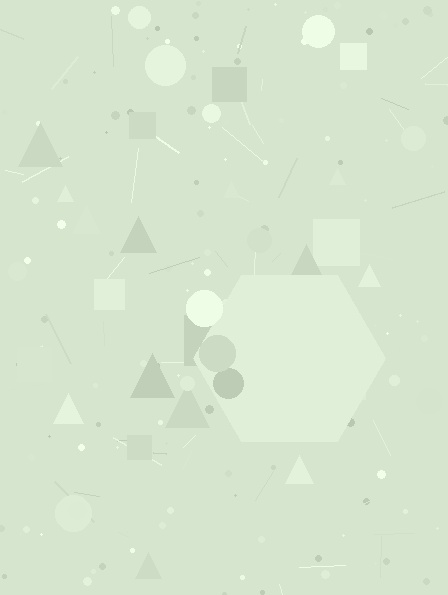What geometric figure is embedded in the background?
A hexagon is embedded in the background.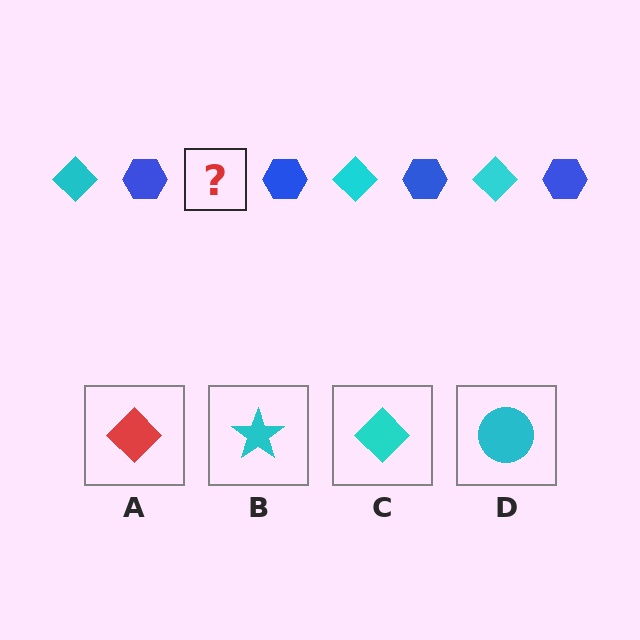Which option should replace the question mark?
Option C.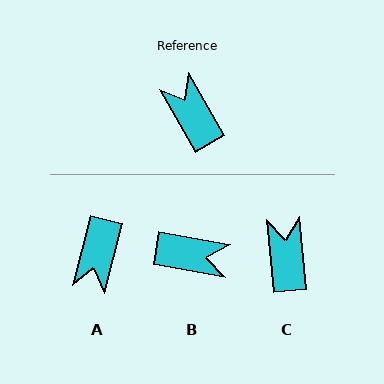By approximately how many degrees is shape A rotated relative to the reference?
Approximately 136 degrees counter-clockwise.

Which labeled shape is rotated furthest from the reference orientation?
A, about 136 degrees away.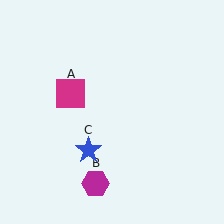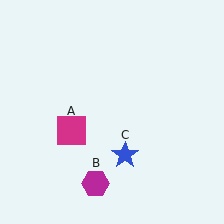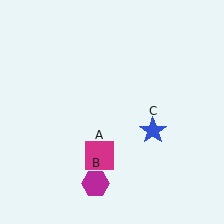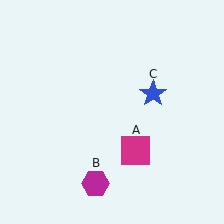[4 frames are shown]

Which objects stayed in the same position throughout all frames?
Magenta hexagon (object B) remained stationary.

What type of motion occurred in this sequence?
The magenta square (object A), blue star (object C) rotated counterclockwise around the center of the scene.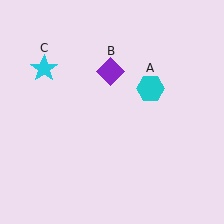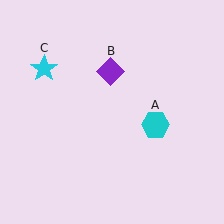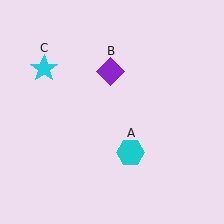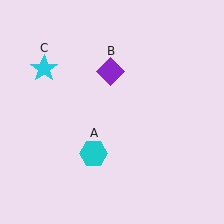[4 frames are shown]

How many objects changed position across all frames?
1 object changed position: cyan hexagon (object A).